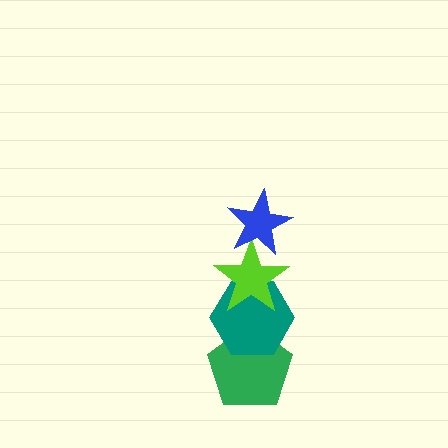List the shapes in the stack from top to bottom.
From top to bottom: the blue star, the lime star, the teal hexagon, the green pentagon.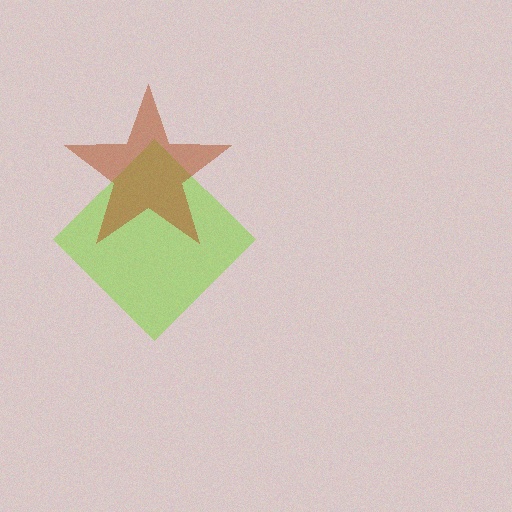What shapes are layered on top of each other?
The layered shapes are: a lime diamond, a brown star.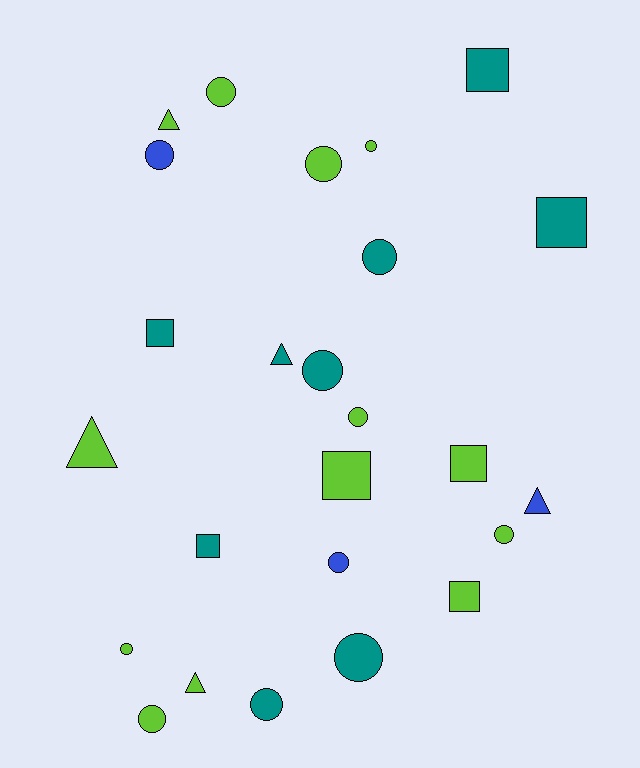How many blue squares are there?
There are no blue squares.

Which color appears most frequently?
Lime, with 13 objects.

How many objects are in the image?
There are 25 objects.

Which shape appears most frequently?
Circle, with 13 objects.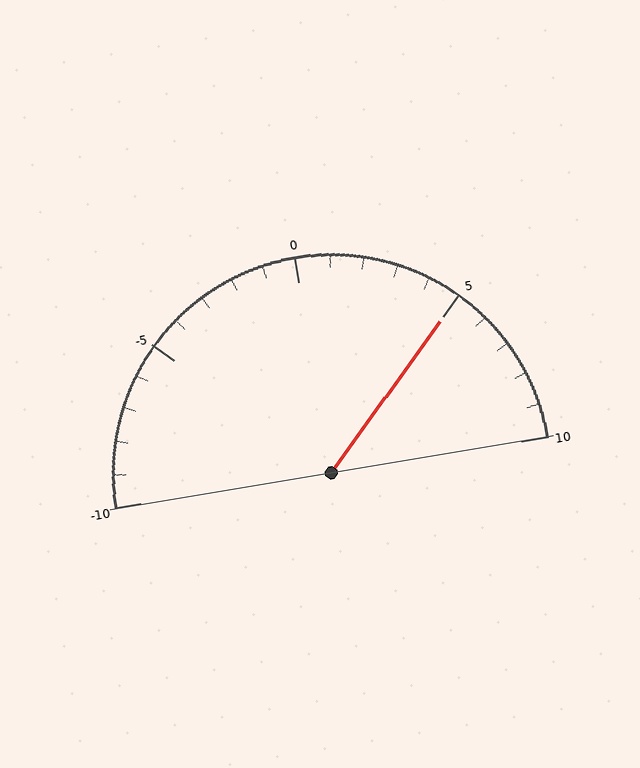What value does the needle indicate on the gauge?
The needle indicates approximately 5.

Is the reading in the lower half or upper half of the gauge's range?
The reading is in the upper half of the range (-10 to 10).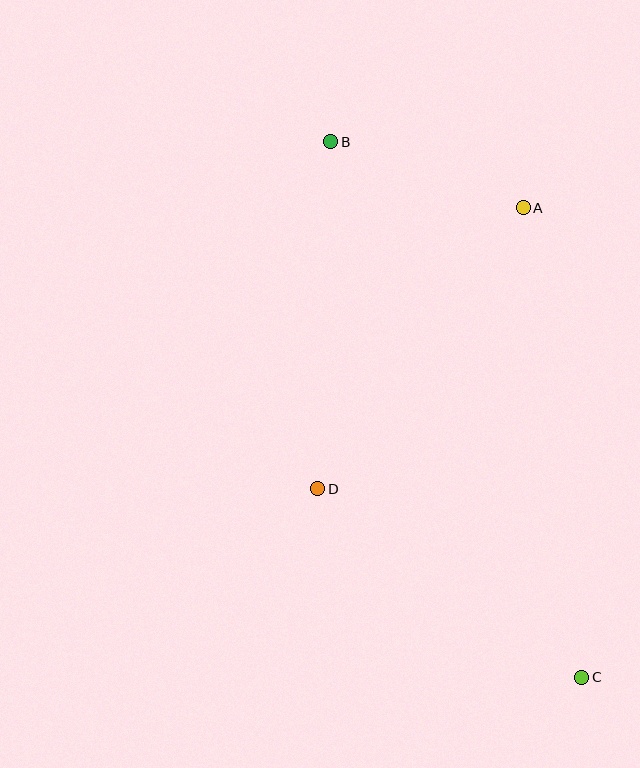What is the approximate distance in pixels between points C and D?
The distance between C and D is approximately 325 pixels.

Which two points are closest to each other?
Points A and B are closest to each other.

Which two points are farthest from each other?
Points B and C are farthest from each other.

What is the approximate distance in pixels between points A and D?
The distance between A and D is approximately 348 pixels.